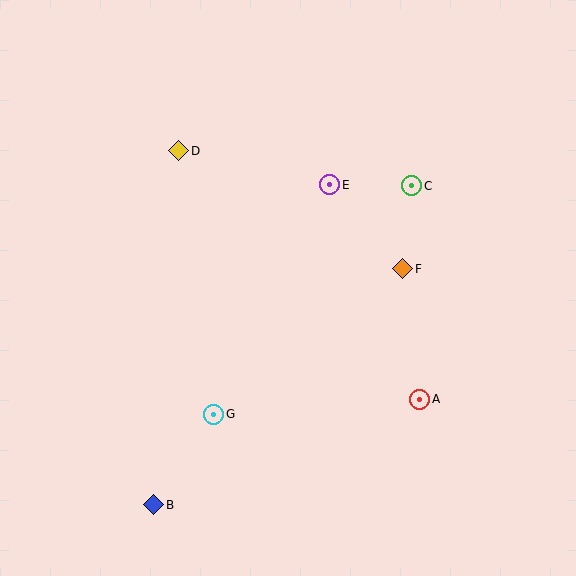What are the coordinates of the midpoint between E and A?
The midpoint between E and A is at (375, 292).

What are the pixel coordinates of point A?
Point A is at (420, 399).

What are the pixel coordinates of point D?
Point D is at (178, 151).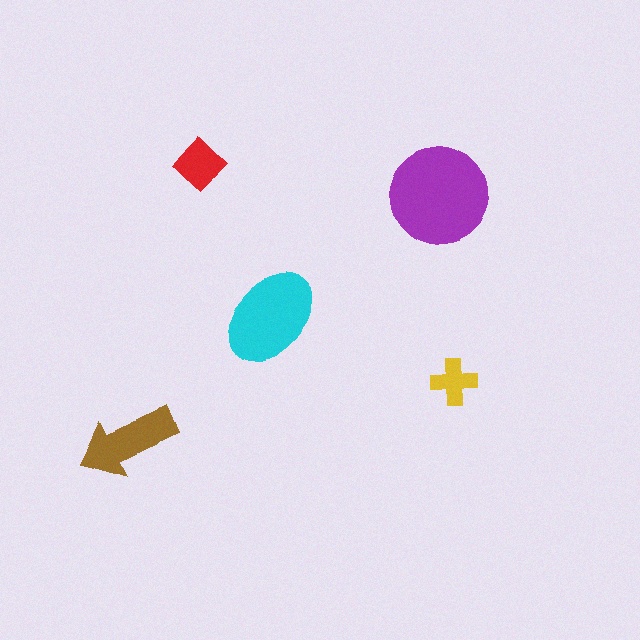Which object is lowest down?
The brown arrow is bottommost.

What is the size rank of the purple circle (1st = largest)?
1st.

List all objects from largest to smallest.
The purple circle, the cyan ellipse, the brown arrow, the red diamond, the yellow cross.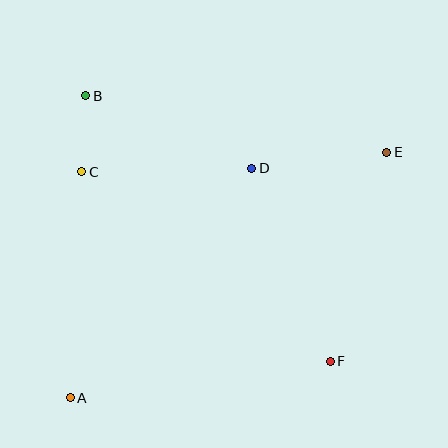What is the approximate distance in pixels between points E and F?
The distance between E and F is approximately 217 pixels.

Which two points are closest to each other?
Points B and C are closest to each other.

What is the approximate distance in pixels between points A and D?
The distance between A and D is approximately 293 pixels.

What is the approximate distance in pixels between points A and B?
The distance between A and B is approximately 303 pixels.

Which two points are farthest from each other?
Points A and E are farthest from each other.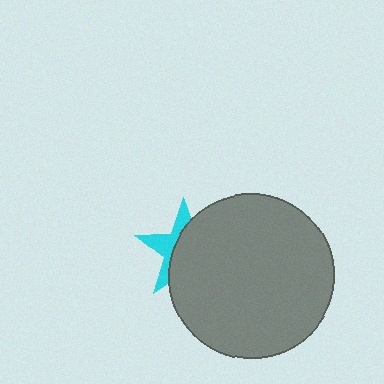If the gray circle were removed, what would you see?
You would see the complete cyan star.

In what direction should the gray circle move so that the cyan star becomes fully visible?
The gray circle should move right. That is the shortest direction to clear the overlap and leave the cyan star fully visible.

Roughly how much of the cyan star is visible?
A small part of it is visible (roughly 37%).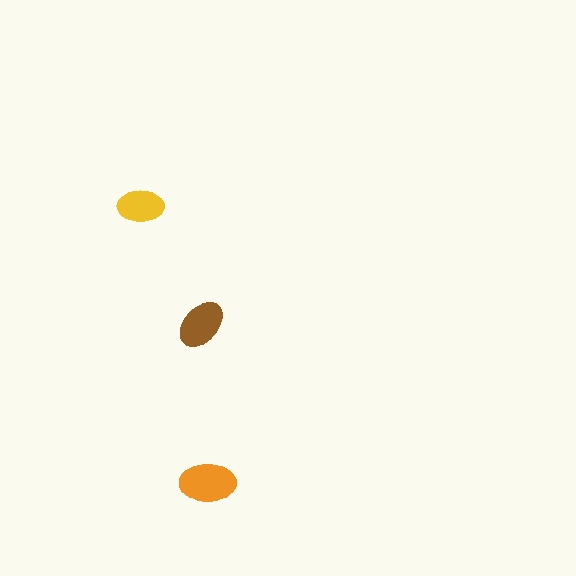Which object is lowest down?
The orange ellipse is bottommost.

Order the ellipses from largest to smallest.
the orange one, the brown one, the yellow one.